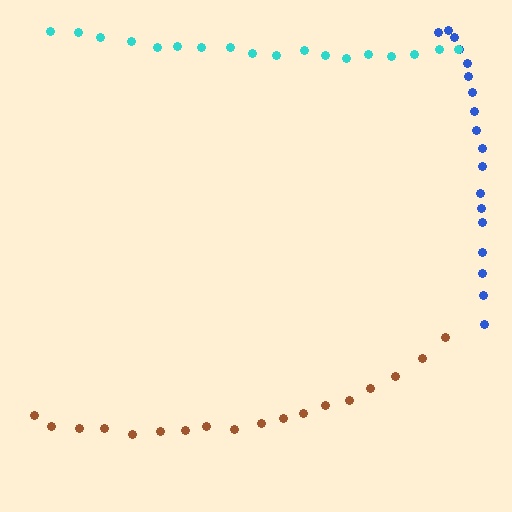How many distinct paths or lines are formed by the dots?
There are 3 distinct paths.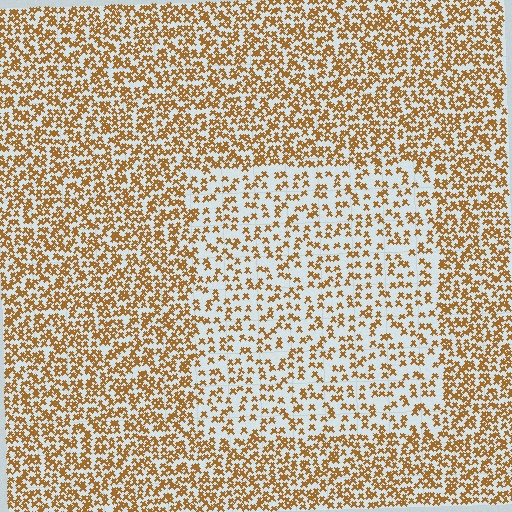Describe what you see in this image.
The image contains small brown elements arranged at two different densities. A rectangle-shaped region is visible where the elements are less densely packed than the surrounding area.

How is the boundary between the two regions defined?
The boundary is defined by a change in element density (approximately 1.9x ratio). All elements are the same color, size, and shape.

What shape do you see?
I see a rectangle.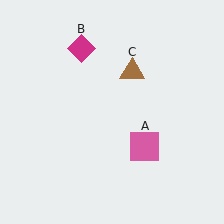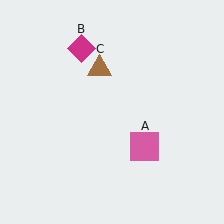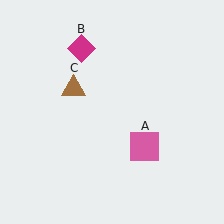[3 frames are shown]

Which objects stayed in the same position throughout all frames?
Pink square (object A) and magenta diamond (object B) remained stationary.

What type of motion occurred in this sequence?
The brown triangle (object C) rotated counterclockwise around the center of the scene.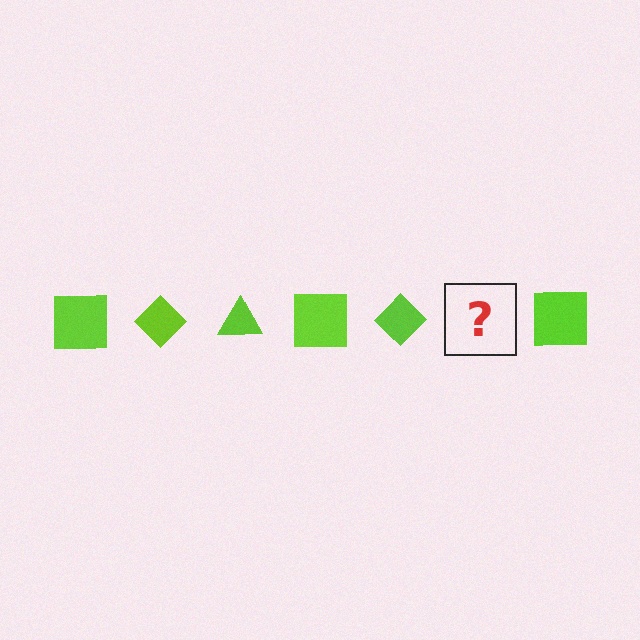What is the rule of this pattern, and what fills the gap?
The rule is that the pattern cycles through square, diamond, triangle shapes in lime. The gap should be filled with a lime triangle.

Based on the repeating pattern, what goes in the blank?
The blank should be a lime triangle.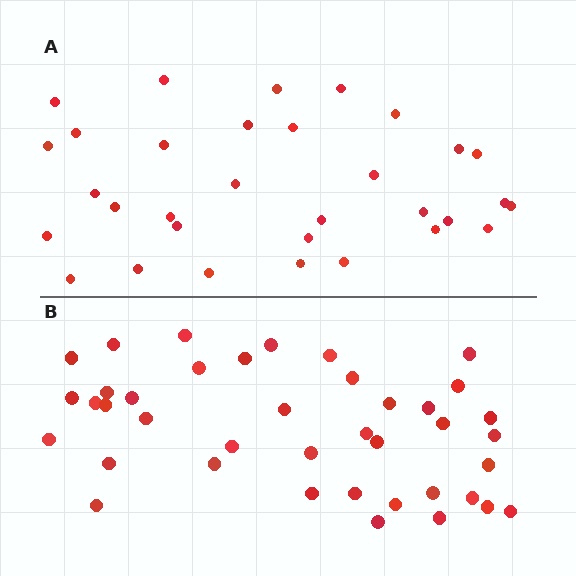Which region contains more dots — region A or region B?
Region B (the bottom region) has more dots.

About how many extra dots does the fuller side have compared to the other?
Region B has roughly 8 or so more dots than region A.